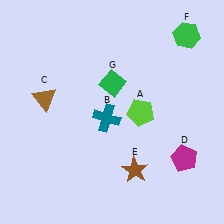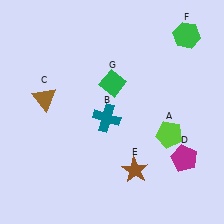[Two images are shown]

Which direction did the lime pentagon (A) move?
The lime pentagon (A) moved right.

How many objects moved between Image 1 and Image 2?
1 object moved between the two images.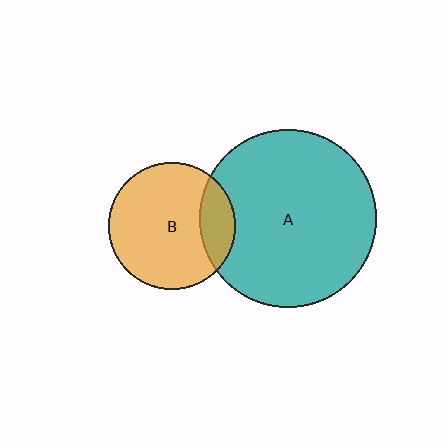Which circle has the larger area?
Circle A (teal).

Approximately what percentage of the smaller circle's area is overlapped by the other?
Approximately 20%.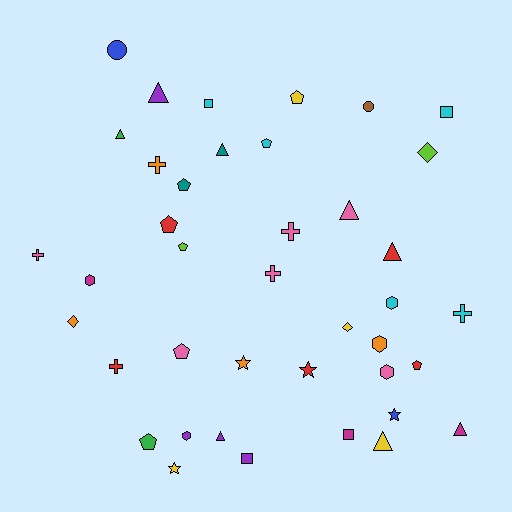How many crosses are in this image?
There are 6 crosses.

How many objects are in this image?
There are 40 objects.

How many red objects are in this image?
There are 5 red objects.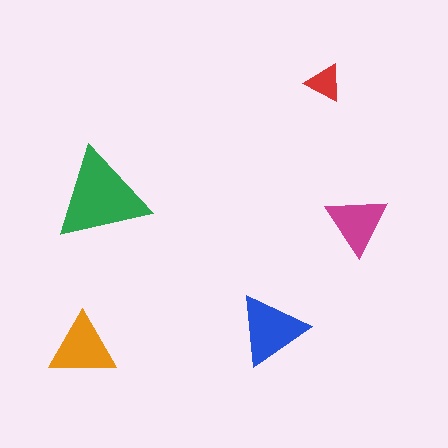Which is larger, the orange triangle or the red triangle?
The orange one.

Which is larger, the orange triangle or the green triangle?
The green one.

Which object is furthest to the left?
The orange triangle is leftmost.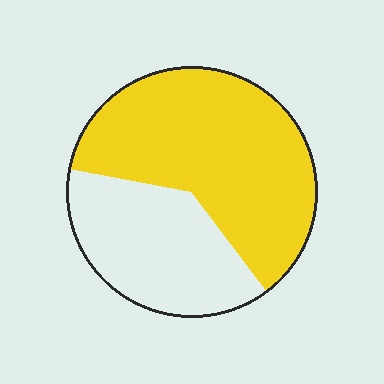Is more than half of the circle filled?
Yes.